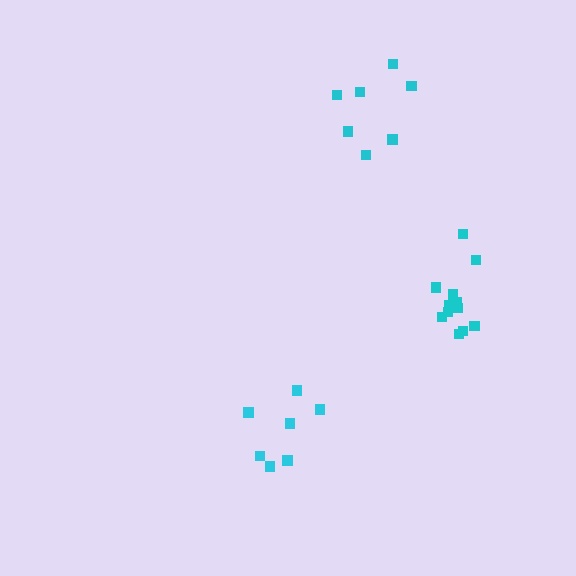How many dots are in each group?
Group 1: 12 dots, Group 2: 7 dots, Group 3: 7 dots (26 total).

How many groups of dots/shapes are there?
There are 3 groups.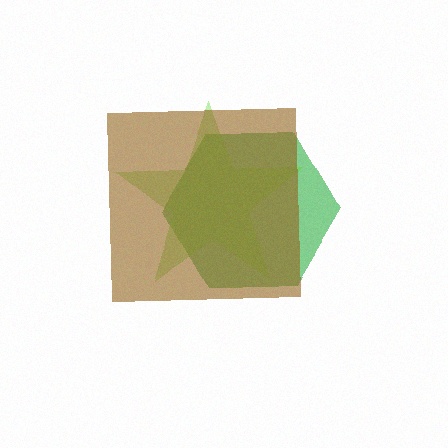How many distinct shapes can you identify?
There are 3 distinct shapes: a green hexagon, a lime star, a brown square.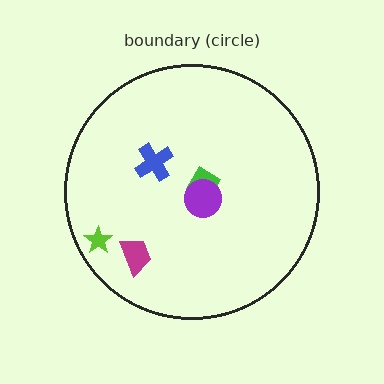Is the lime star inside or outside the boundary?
Inside.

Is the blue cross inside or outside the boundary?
Inside.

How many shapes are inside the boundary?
5 inside, 0 outside.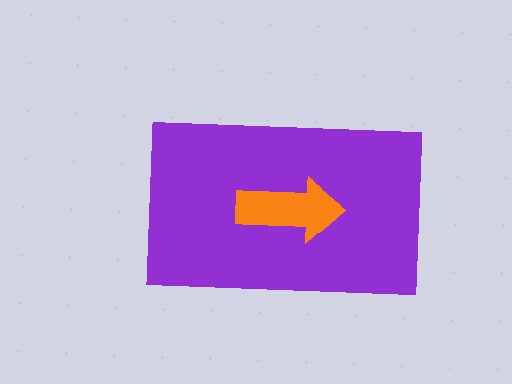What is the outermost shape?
The purple rectangle.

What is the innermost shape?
The orange arrow.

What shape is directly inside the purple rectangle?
The orange arrow.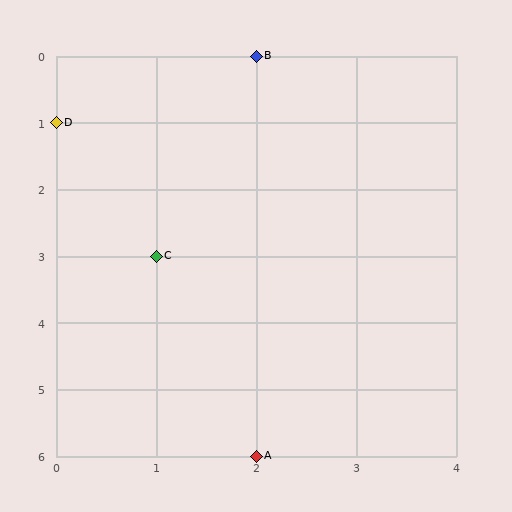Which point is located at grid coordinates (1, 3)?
Point C is at (1, 3).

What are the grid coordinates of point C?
Point C is at grid coordinates (1, 3).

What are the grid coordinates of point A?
Point A is at grid coordinates (2, 6).